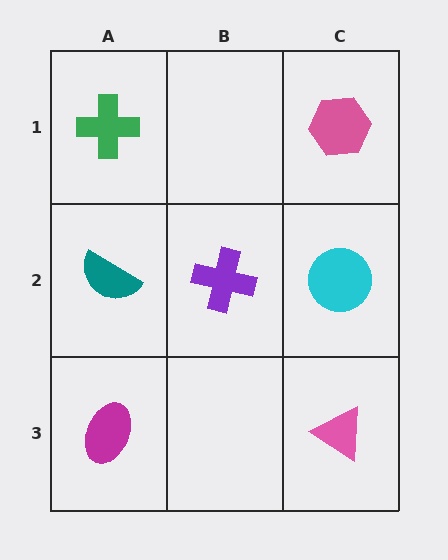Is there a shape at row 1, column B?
No, that cell is empty.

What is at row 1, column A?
A green cross.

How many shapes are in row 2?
3 shapes.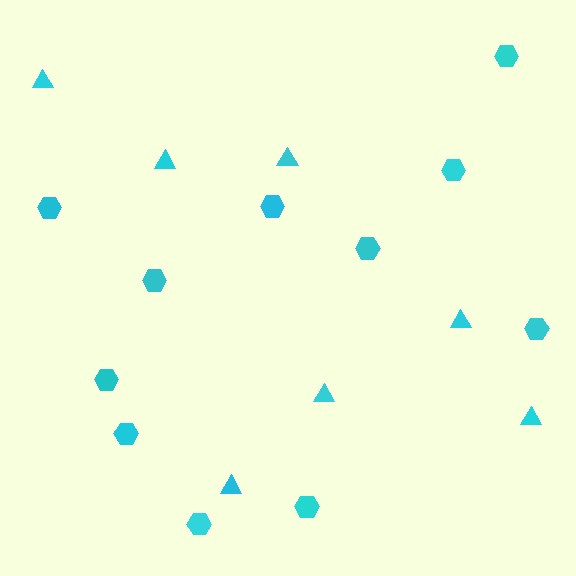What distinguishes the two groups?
There are 2 groups: one group of hexagons (11) and one group of triangles (7).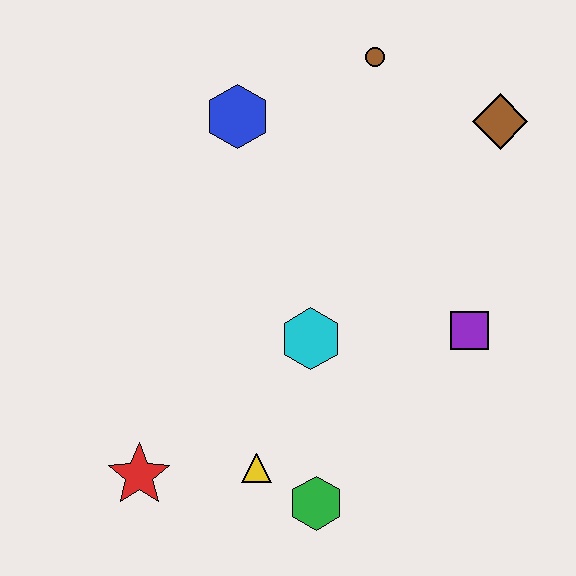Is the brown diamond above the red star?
Yes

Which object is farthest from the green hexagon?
The brown circle is farthest from the green hexagon.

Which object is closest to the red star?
The yellow triangle is closest to the red star.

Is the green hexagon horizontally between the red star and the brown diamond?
Yes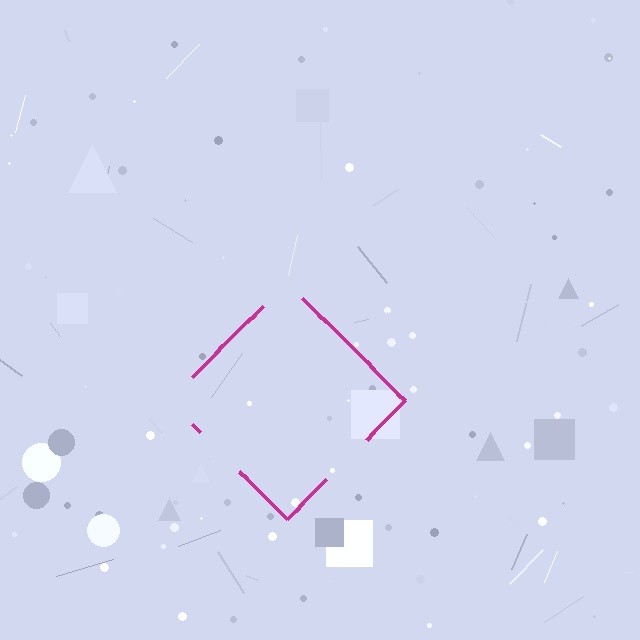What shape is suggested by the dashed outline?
The dashed outline suggests a diamond.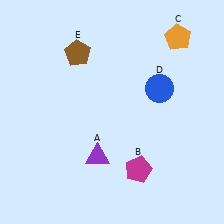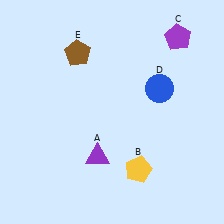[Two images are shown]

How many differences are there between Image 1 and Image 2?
There are 2 differences between the two images.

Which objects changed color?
B changed from magenta to yellow. C changed from orange to purple.